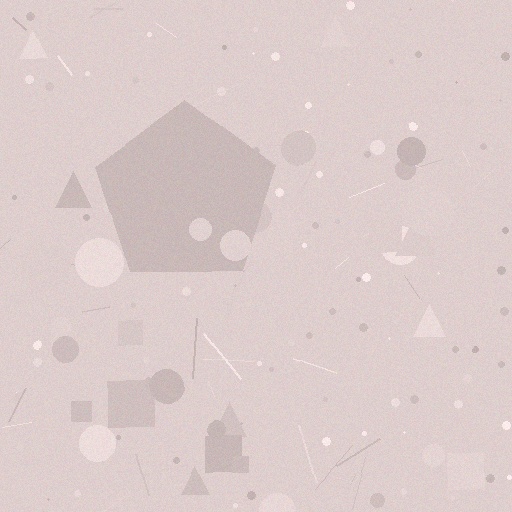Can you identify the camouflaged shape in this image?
The camouflaged shape is a pentagon.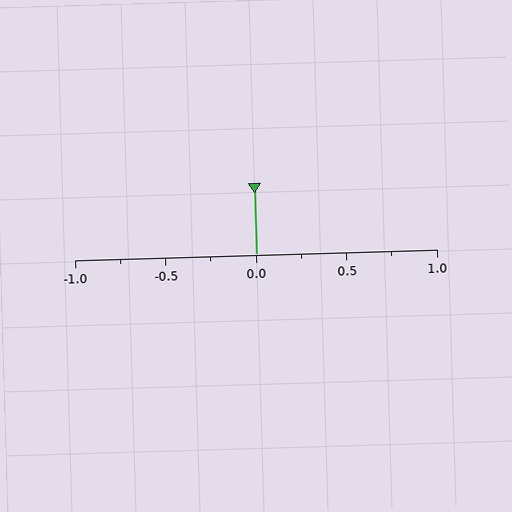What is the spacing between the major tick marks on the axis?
The major ticks are spaced 0.5 apart.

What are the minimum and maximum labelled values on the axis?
The axis runs from -1.0 to 1.0.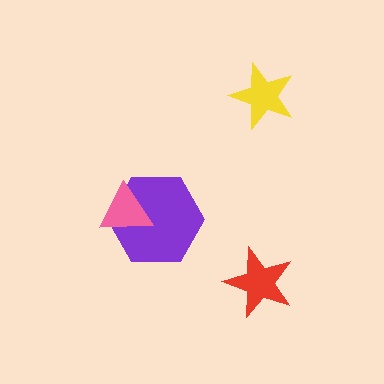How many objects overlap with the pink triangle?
1 object overlaps with the pink triangle.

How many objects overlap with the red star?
0 objects overlap with the red star.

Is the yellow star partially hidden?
No, no other shape covers it.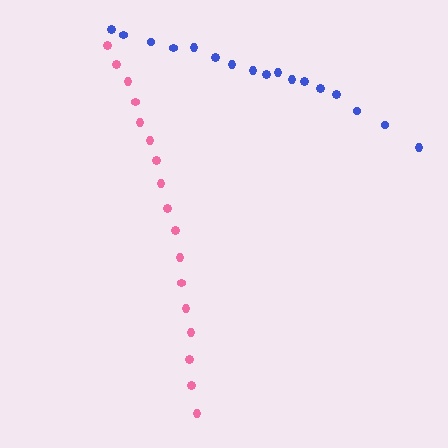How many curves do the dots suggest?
There are 2 distinct paths.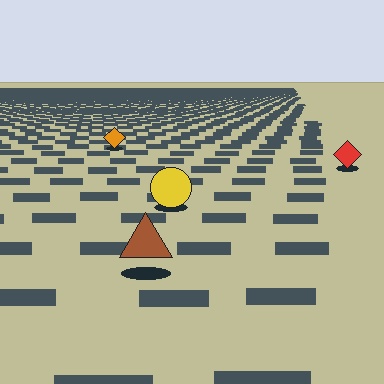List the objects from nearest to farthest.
From nearest to farthest: the brown triangle, the yellow circle, the red diamond, the orange diamond.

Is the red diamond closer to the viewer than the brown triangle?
No. The brown triangle is closer — you can tell from the texture gradient: the ground texture is coarser near it.